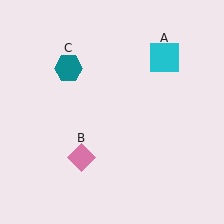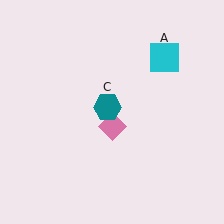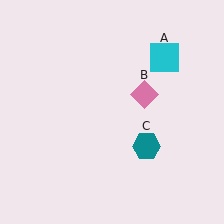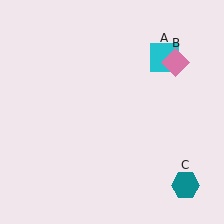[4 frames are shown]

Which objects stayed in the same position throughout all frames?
Cyan square (object A) remained stationary.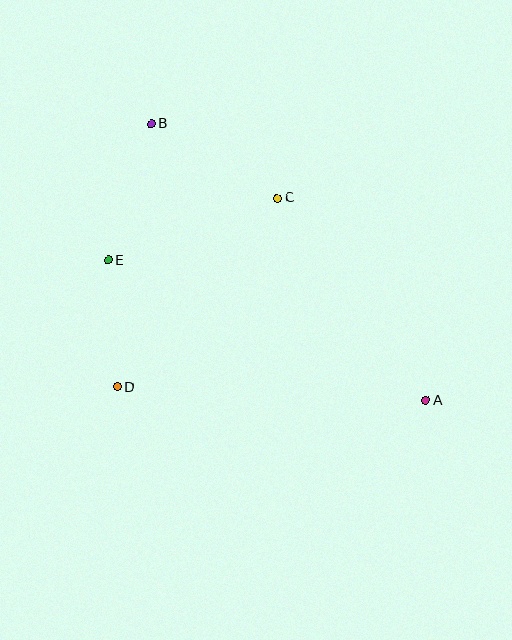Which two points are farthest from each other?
Points A and B are farthest from each other.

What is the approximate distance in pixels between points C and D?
The distance between C and D is approximately 248 pixels.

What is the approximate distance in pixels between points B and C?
The distance between B and C is approximately 146 pixels.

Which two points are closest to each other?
Points D and E are closest to each other.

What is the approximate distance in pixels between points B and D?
The distance between B and D is approximately 266 pixels.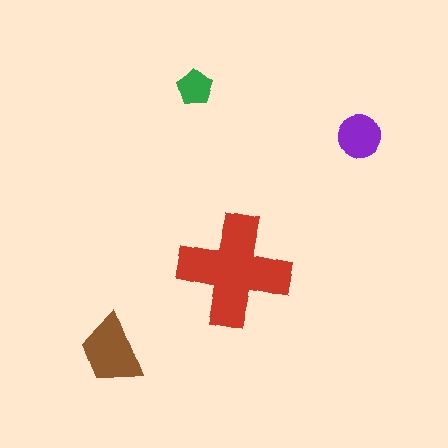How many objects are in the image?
There are 4 objects in the image.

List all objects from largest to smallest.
The red cross, the brown trapezoid, the purple circle, the green pentagon.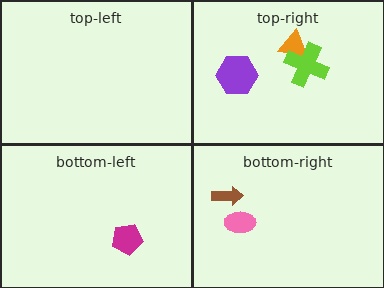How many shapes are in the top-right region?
3.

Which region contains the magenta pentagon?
The bottom-left region.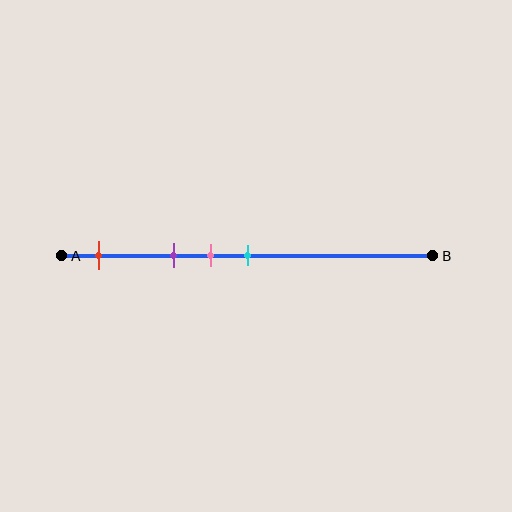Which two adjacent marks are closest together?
The pink and cyan marks are the closest adjacent pair.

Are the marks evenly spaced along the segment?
No, the marks are not evenly spaced.